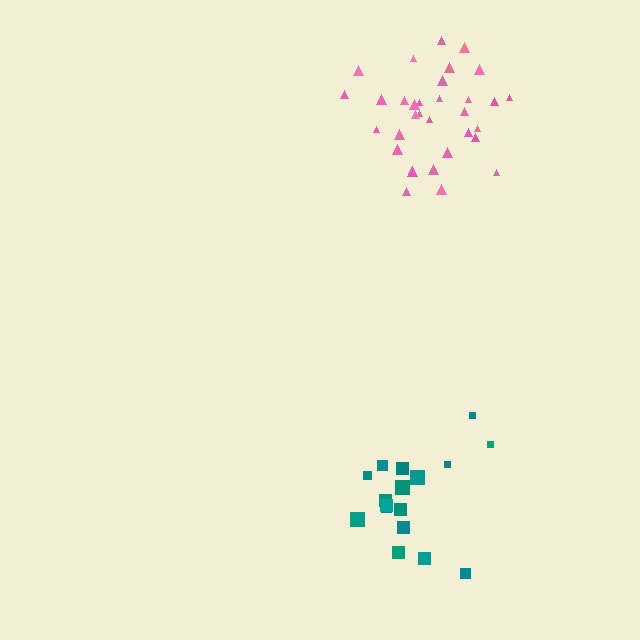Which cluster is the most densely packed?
Pink.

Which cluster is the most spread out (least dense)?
Teal.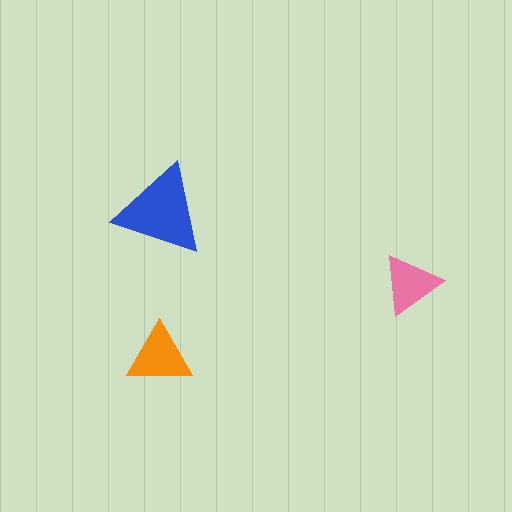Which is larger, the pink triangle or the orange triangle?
The orange one.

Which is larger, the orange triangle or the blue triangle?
The blue one.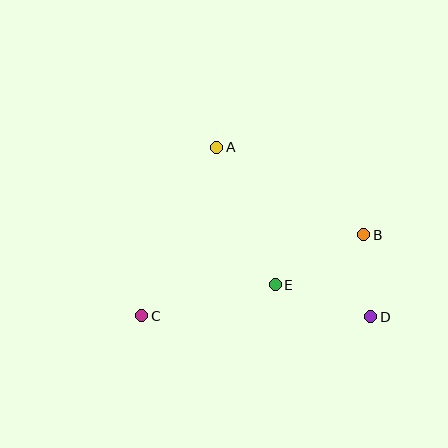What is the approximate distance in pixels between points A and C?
The distance between A and C is approximately 184 pixels.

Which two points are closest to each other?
Points B and D are closest to each other.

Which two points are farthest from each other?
Points B and C are farthest from each other.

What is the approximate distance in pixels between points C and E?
The distance between C and E is approximately 137 pixels.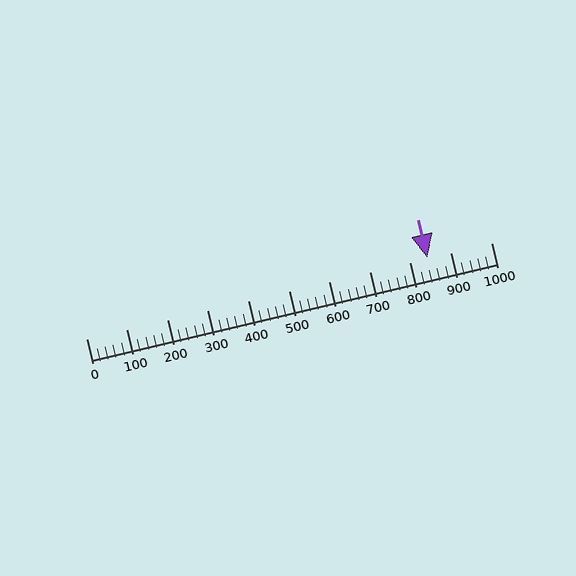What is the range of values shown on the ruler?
The ruler shows values from 0 to 1000.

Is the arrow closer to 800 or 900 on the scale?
The arrow is closer to 800.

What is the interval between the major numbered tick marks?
The major tick marks are spaced 100 units apart.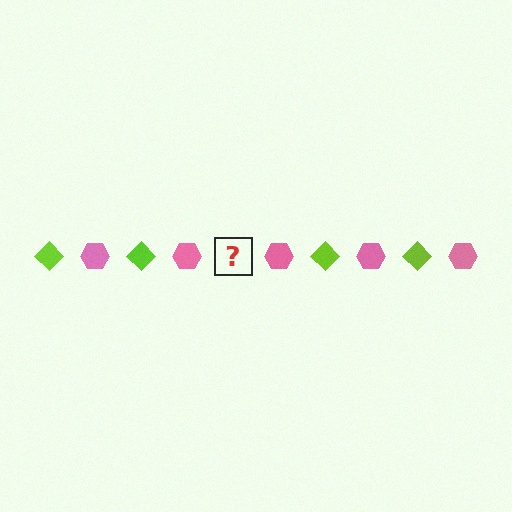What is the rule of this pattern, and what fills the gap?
The rule is that the pattern alternates between lime diamond and pink hexagon. The gap should be filled with a lime diamond.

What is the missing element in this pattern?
The missing element is a lime diamond.